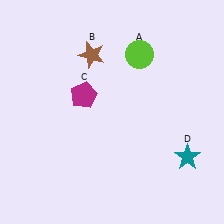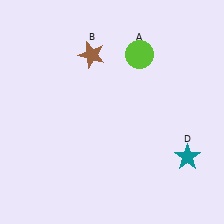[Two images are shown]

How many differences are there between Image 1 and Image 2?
There is 1 difference between the two images.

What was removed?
The magenta pentagon (C) was removed in Image 2.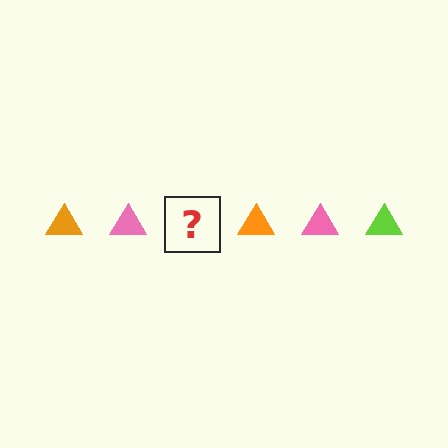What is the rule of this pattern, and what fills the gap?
The rule is that the pattern cycles through orange, pink, lime triangles. The gap should be filled with a lime triangle.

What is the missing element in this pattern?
The missing element is a lime triangle.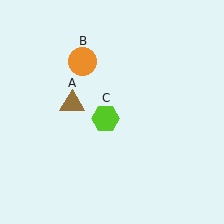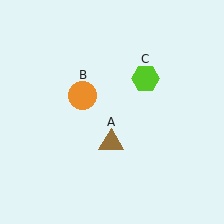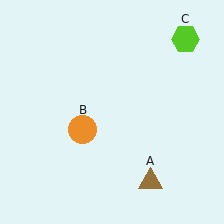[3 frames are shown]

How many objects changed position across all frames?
3 objects changed position: brown triangle (object A), orange circle (object B), lime hexagon (object C).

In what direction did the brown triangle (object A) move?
The brown triangle (object A) moved down and to the right.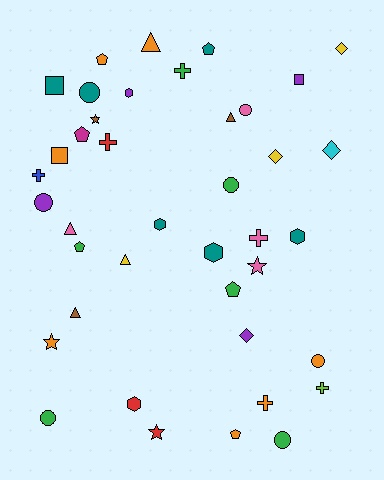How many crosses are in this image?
There are 6 crosses.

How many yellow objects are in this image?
There are 3 yellow objects.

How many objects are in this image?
There are 40 objects.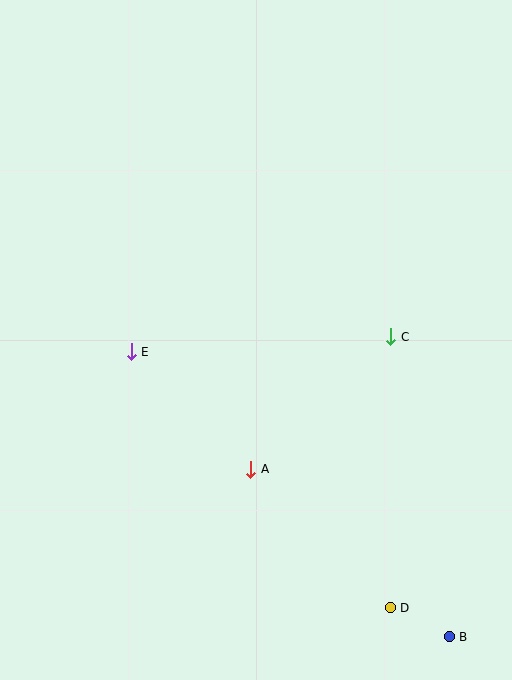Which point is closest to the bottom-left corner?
Point A is closest to the bottom-left corner.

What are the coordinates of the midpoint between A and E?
The midpoint between A and E is at (191, 411).